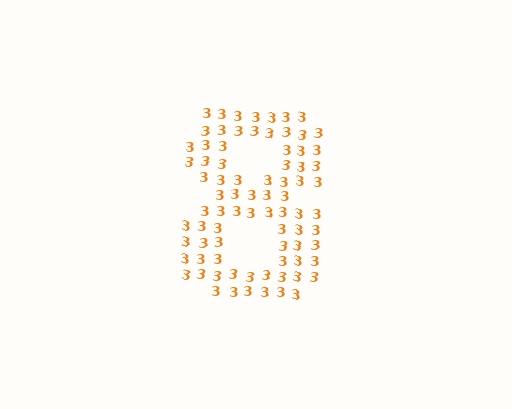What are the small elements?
The small elements are digit 3's.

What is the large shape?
The large shape is the digit 8.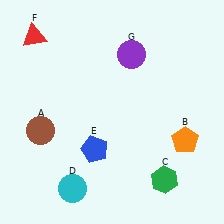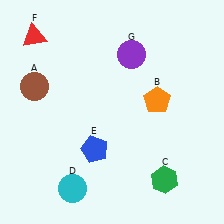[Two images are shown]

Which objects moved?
The objects that moved are: the brown circle (A), the orange pentagon (B).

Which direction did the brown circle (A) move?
The brown circle (A) moved up.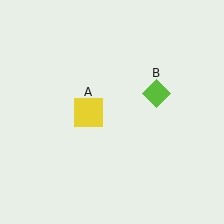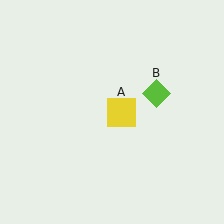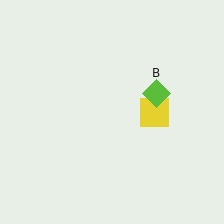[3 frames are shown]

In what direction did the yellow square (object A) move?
The yellow square (object A) moved right.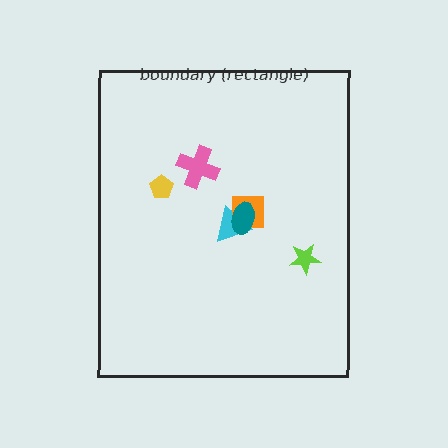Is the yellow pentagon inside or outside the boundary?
Inside.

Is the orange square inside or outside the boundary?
Inside.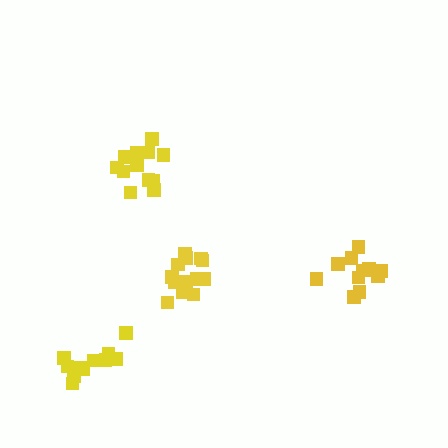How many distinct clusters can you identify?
There are 4 distinct clusters.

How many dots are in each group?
Group 1: 14 dots, Group 2: 12 dots, Group 3: 11 dots, Group 4: 12 dots (49 total).